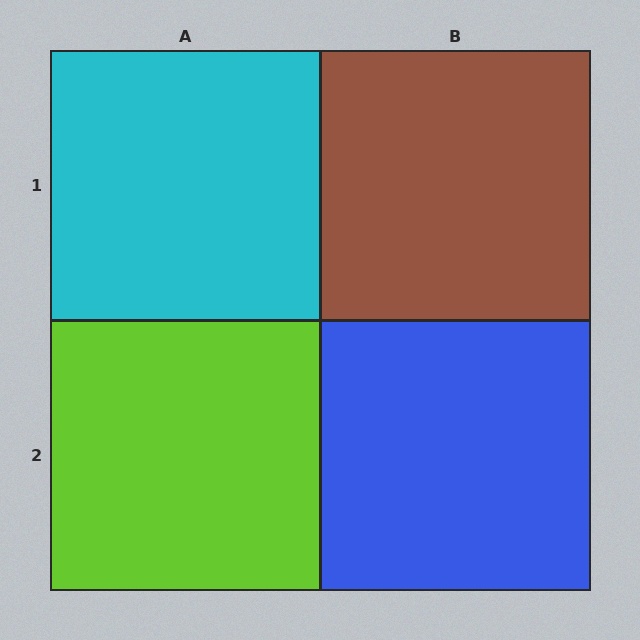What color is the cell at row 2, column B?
Blue.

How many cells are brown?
1 cell is brown.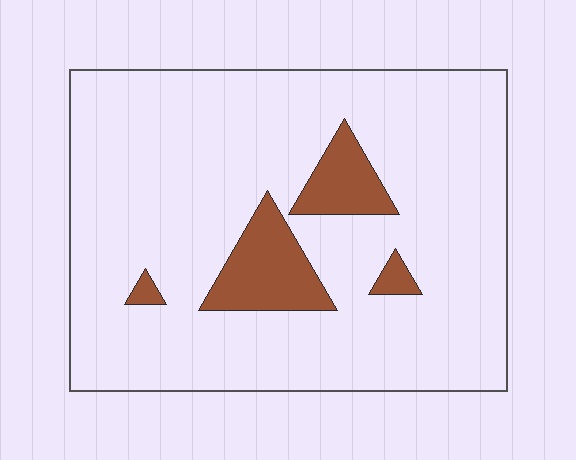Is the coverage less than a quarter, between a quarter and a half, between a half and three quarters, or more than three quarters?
Less than a quarter.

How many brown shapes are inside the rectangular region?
4.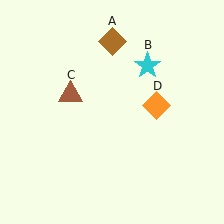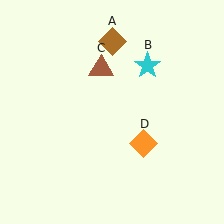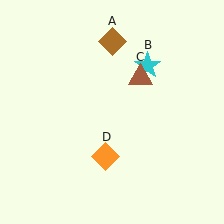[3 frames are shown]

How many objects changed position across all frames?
2 objects changed position: brown triangle (object C), orange diamond (object D).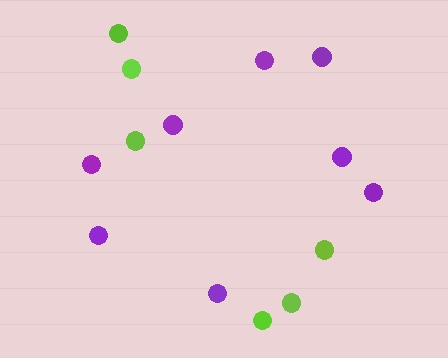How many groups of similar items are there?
There are 2 groups: one group of purple circles (8) and one group of lime circles (6).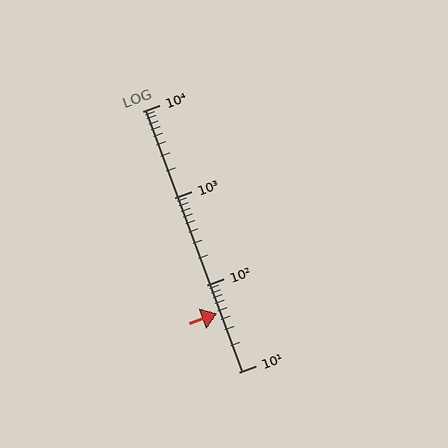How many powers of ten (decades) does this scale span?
The scale spans 3 decades, from 10 to 10000.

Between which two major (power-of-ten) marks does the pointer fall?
The pointer is between 10 and 100.